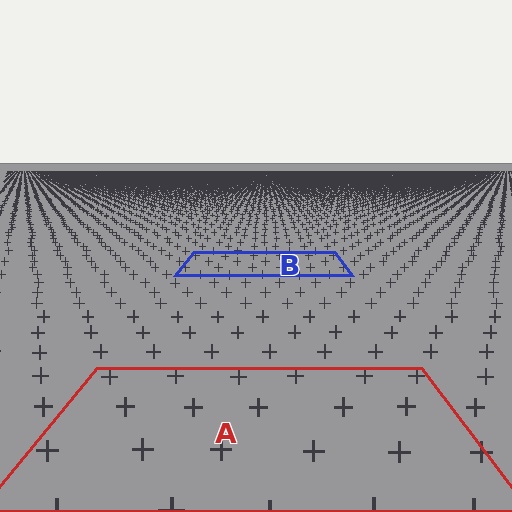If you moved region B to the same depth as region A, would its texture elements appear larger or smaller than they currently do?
They would appear larger. At a closer depth, the same texture elements are projected at a bigger on-screen size.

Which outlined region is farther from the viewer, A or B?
Region B is farther from the viewer — the texture elements inside it appear smaller and more densely packed.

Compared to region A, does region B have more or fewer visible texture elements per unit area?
Region B has more texture elements per unit area — they are packed more densely because it is farther away.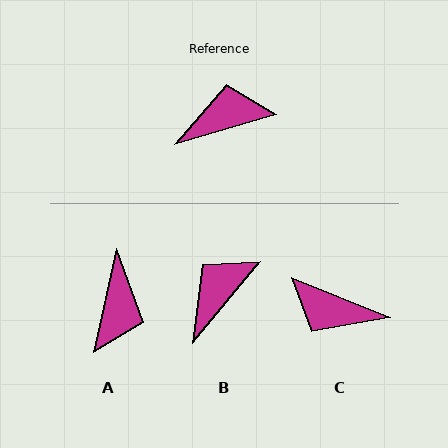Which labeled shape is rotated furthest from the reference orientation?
C, about 142 degrees away.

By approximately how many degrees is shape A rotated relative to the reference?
Approximately 119 degrees clockwise.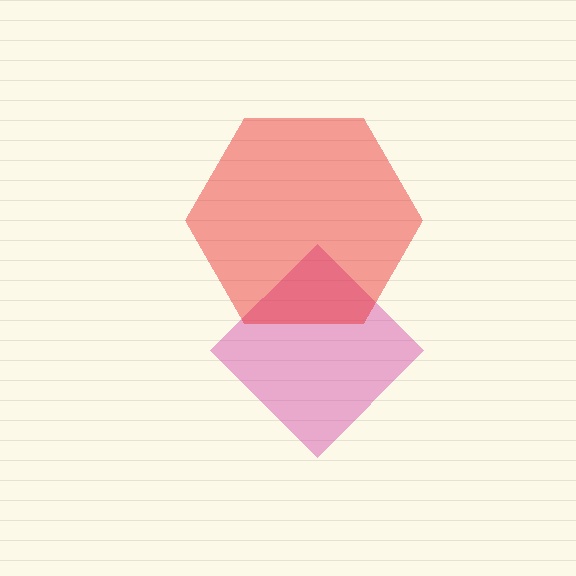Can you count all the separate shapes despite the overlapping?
Yes, there are 2 separate shapes.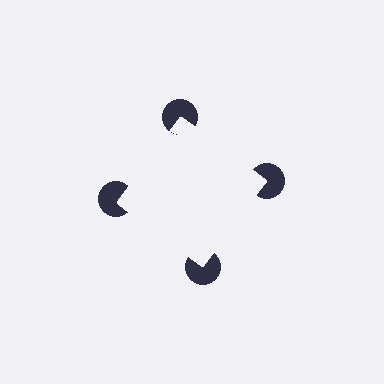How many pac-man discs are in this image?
There are 4 — one at each vertex of the illusory square.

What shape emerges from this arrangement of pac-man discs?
An illusory square — its edges are inferred from the aligned wedge cuts in the pac-man discs, not physically drawn.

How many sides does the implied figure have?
4 sides.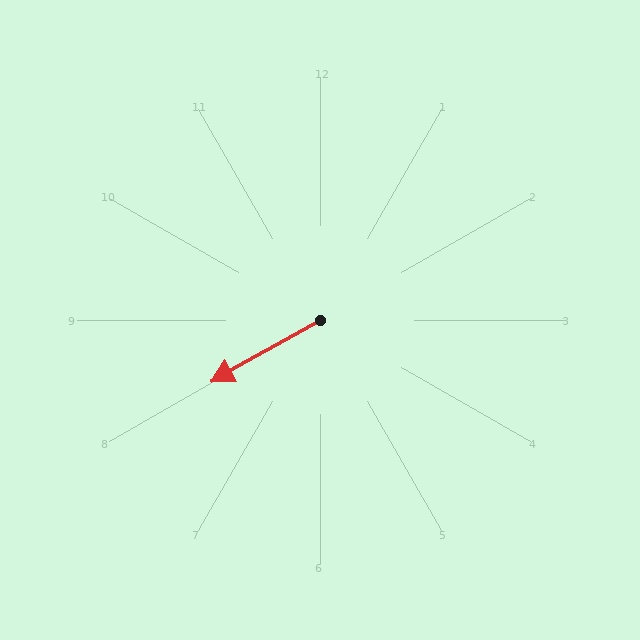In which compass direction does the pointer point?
Southwest.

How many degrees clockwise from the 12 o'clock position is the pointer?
Approximately 241 degrees.